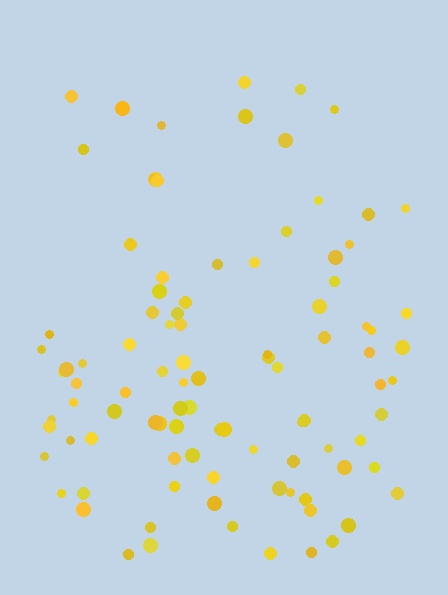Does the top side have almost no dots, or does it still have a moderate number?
Still a moderate number, just noticeably fewer than the bottom.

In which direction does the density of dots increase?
From top to bottom, with the bottom side densest.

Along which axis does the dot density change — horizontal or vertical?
Vertical.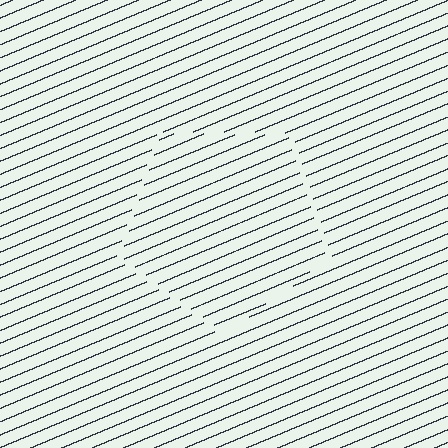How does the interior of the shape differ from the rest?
The interior of the shape contains the same grating, shifted by half a period — the contour is defined by the phase discontinuity where line-ends from the inner and outer gratings abut.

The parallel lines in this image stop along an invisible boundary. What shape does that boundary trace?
An illusory pentagon. The interior of the shape contains the same grating, shifted by half a period — the contour is defined by the phase discontinuity where line-ends from the inner and outer gratings abut.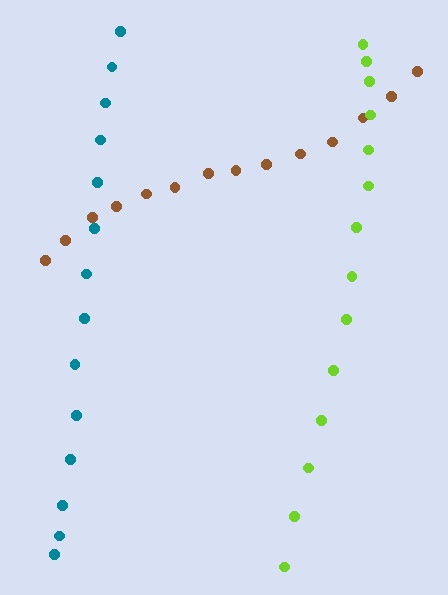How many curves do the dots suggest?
There are 3 distinct paths.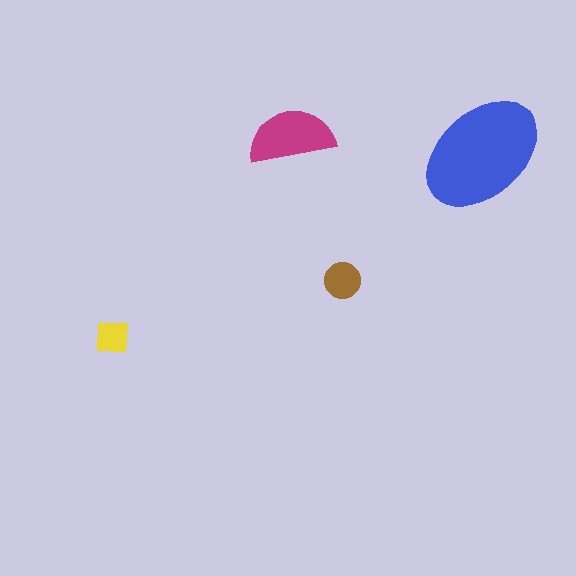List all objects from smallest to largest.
The yellow square, the brown circle, the magenta semicircle, the blue ellipse.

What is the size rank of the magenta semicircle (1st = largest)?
2nd.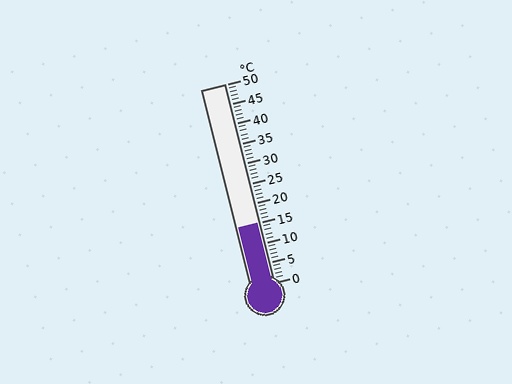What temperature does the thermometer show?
The thermometer shows approximately 15°C.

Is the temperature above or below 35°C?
The temperature is below 35°C.